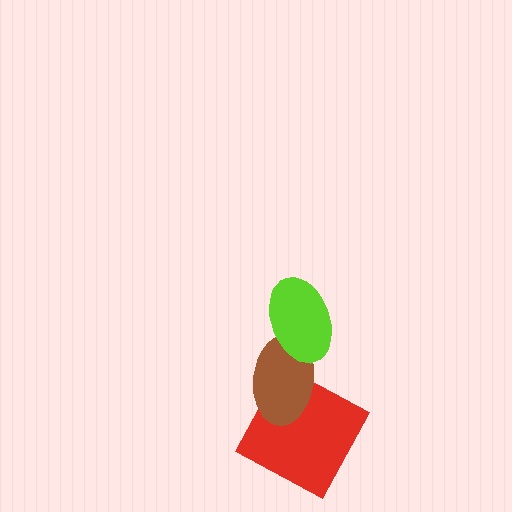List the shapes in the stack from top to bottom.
From top to bottom: the lime ellipse, the brown ellipse, the red square.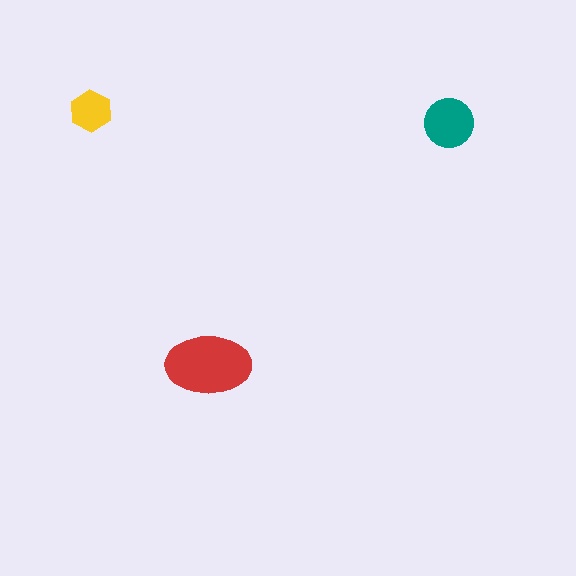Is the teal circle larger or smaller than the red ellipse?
Smaller.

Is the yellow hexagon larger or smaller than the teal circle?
Smaller.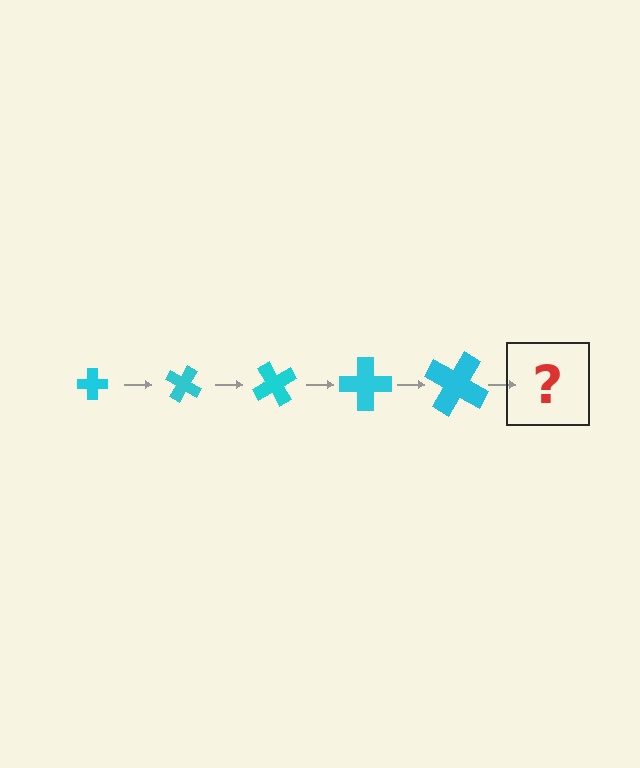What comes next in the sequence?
The next element should be a cross, larger than the previous one and rotated 150 degrees from the start.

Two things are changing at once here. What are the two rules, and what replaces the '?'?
The two rules are that the cross grows larger each step and it rotates 30 degrees each step. The '?' should be a cross, larger than the previous one and rotated 150 degrees from the start.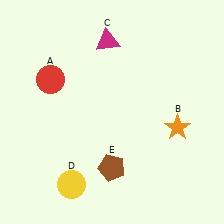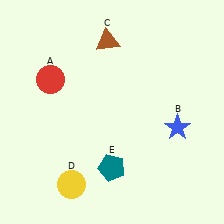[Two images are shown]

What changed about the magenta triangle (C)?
In Image 1, C is magenta. In Image 2, it changed to brown.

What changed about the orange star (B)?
In Image 1, B is orange. In Image 2, it changed to blue.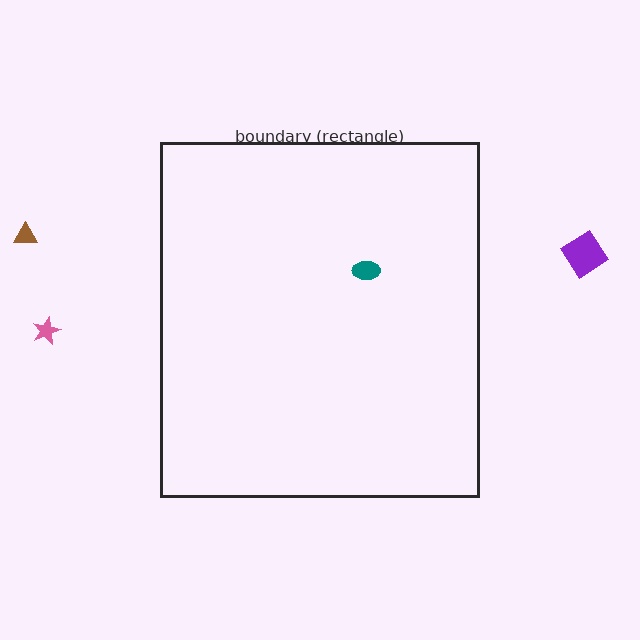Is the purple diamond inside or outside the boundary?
Outside.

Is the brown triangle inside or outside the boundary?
Outside.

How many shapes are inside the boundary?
1 inside, 3 outside.